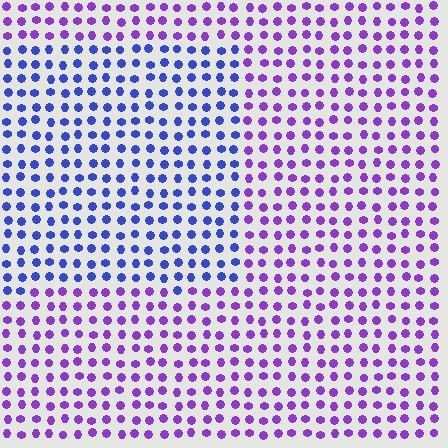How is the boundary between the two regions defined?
The boundary is defined purely by a slight shift in hue (about 43 degrees). Spacing, size, and orientation are identical on both sides.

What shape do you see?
I see a rectangle.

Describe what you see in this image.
The image is filled with small purple elements in a uniform arrangement. A rectangle-shaped region is visible where the elements are tinted to a slightly different hue, forming a subtle color boundary.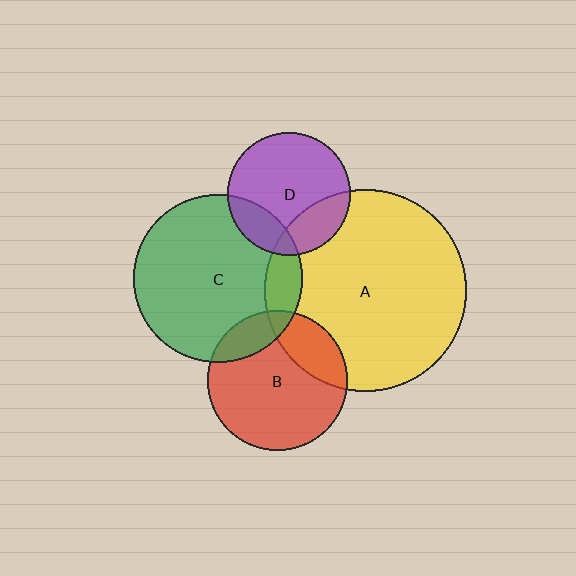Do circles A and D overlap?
Yes.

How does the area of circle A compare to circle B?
Approximately 2.1 times.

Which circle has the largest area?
Circle A (yellow).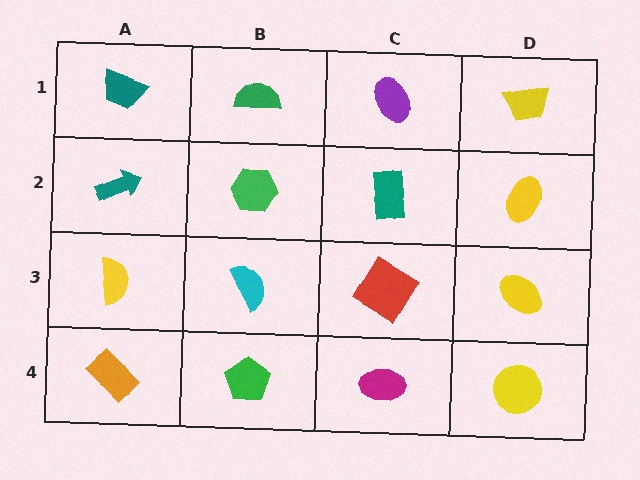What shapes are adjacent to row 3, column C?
A teal rectangle (row 2, column C), a magenta ellipse (row 4, column C), a cyan semicircle (row 3, column B), a yellow ellipse (row 3, column D).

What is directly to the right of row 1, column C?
A yellow trapezoid.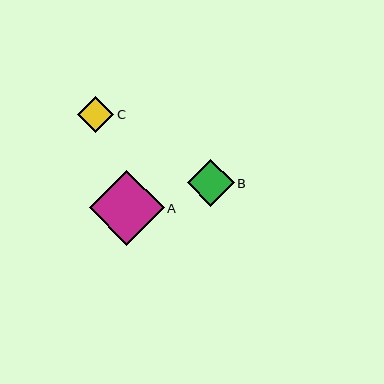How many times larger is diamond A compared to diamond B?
Diamond A is approximately 1.6 times the size of diamond B.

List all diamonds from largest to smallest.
From largest to smallest: A, B, C.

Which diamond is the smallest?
Diamond C is the smallest with a size of approximately 36 pixels.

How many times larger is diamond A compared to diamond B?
Diamond A is approximately 1.6 times the size of diamond B.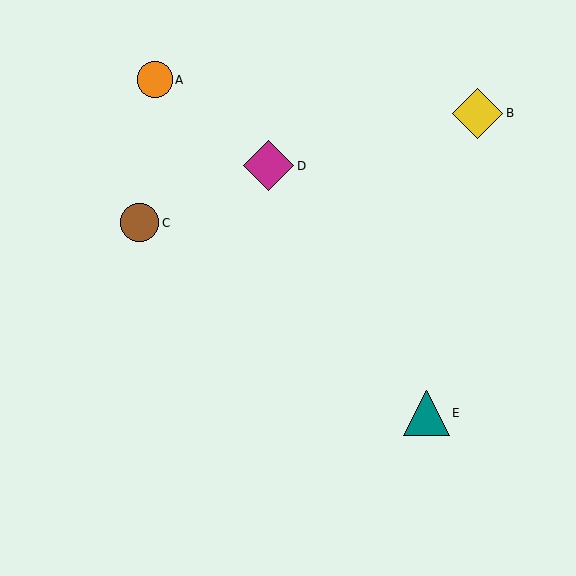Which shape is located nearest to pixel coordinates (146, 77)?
The orange circle (labeled A) at (155, 80) is nearest to that location.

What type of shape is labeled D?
Shape D is a magenta diamond.